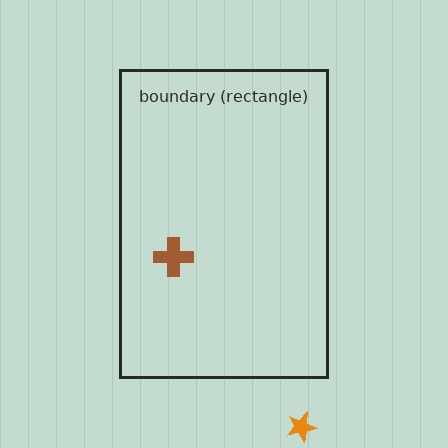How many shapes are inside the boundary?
1 inside, 1 outside.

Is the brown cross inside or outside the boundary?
Inside.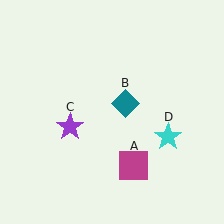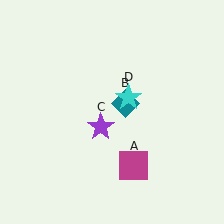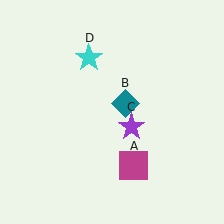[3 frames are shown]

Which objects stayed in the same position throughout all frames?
Magenta square (object A) and teal diamond (object B) remained stationary.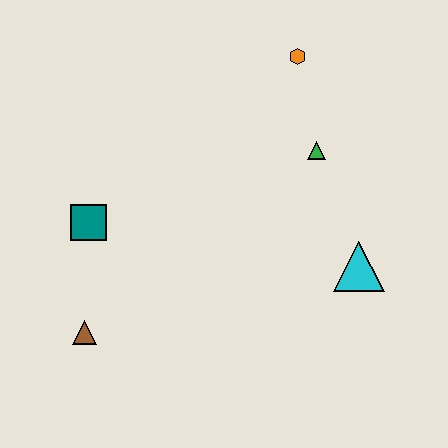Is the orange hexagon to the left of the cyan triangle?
Yes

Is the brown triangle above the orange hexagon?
No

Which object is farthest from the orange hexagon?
The brown triangle is farthest from the orange hexagon.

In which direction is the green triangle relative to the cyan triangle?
The green triangle is above the cyan triangle.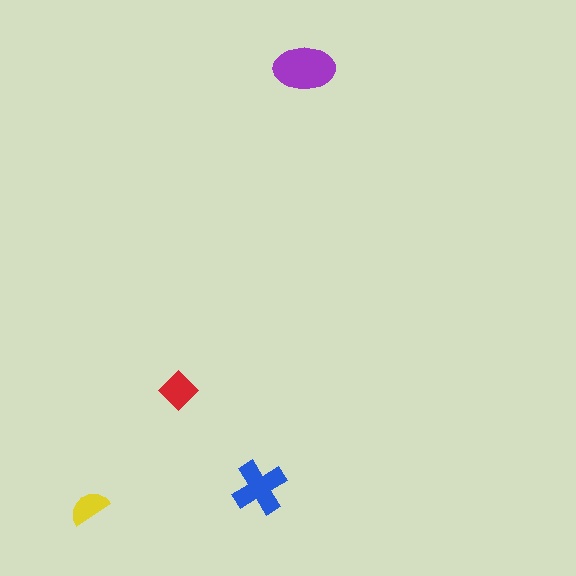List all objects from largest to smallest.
The purple ellipse, the blue cross, the red diamond, the yellow semicircle.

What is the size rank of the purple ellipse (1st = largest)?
1st.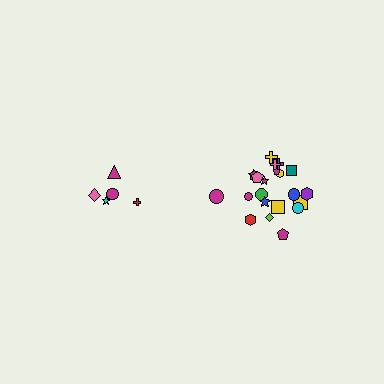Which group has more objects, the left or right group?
The right group.